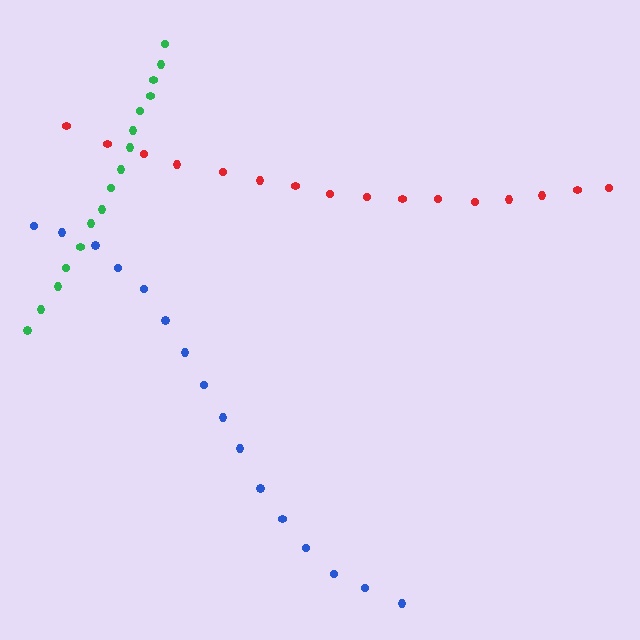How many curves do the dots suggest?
There are 3 distinct paths.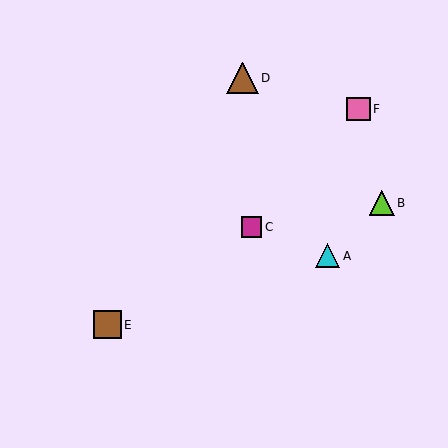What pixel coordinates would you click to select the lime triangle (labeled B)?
Click at (382, 203) to select the lime triangle B.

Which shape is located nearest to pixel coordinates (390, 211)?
The lime triangle (labeled B) at (382, 203) is nearest to that location.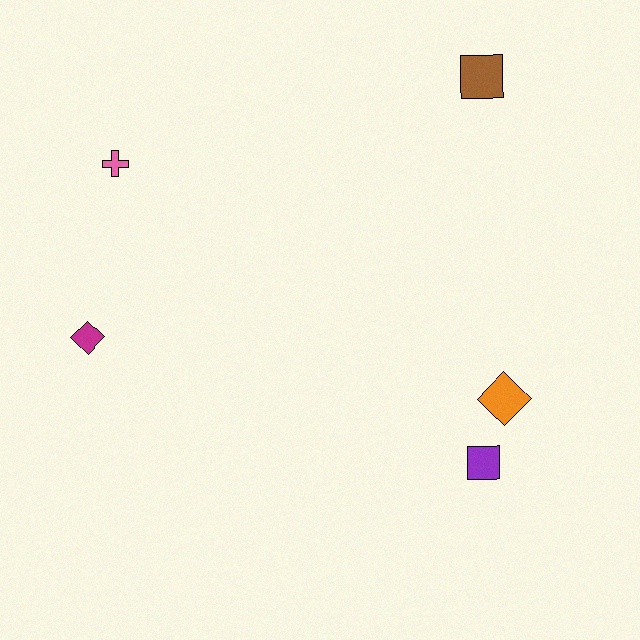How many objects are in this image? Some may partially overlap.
There are 5 objects.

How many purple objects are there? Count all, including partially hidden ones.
There is 1 purple object.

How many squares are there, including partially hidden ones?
There are 2 squares.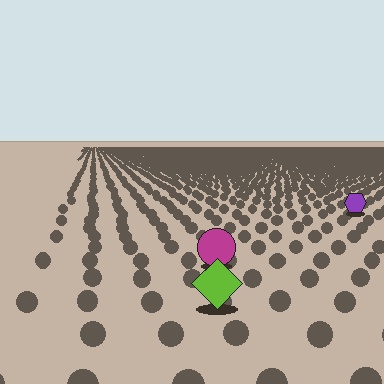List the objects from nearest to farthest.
From nearest to farthest: the lime diamond, the magenta circle, the purple hexagon.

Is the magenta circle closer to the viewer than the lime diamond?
No. The lime diamond is closer — you can tell from the texture gradient: the ground texture is coarser near it.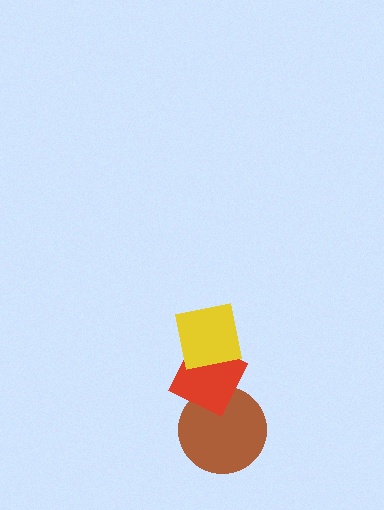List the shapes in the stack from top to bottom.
From top to bottom: the yellow square, the red diamond, the brown circle.